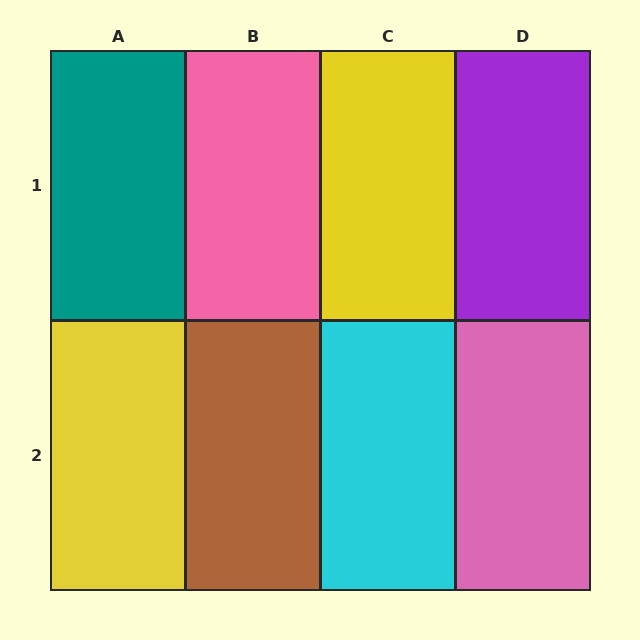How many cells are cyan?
1 cell is cyan.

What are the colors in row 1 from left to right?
Teal, pink, yellow, purple.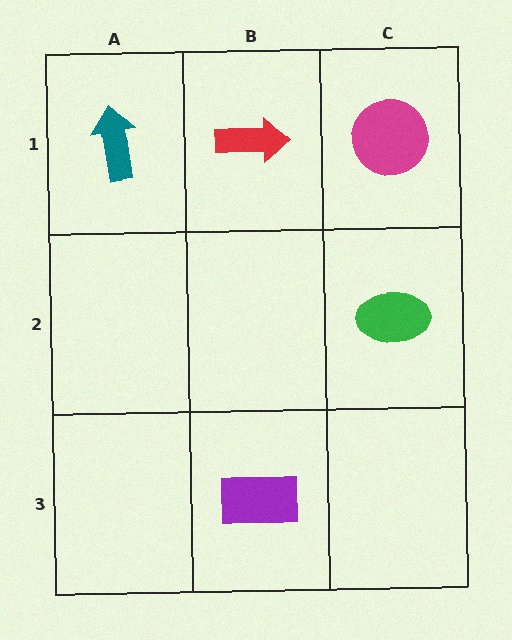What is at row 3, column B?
A purple rectangle.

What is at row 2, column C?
A green ellipse.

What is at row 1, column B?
A red arrow.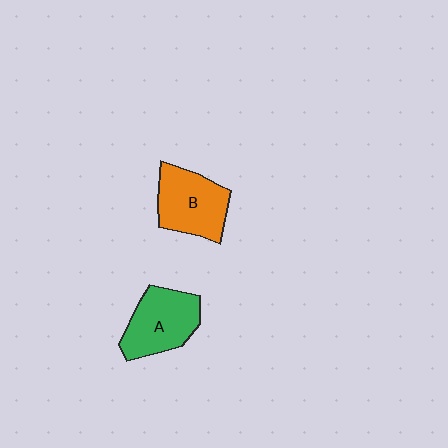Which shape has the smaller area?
Shape A (green).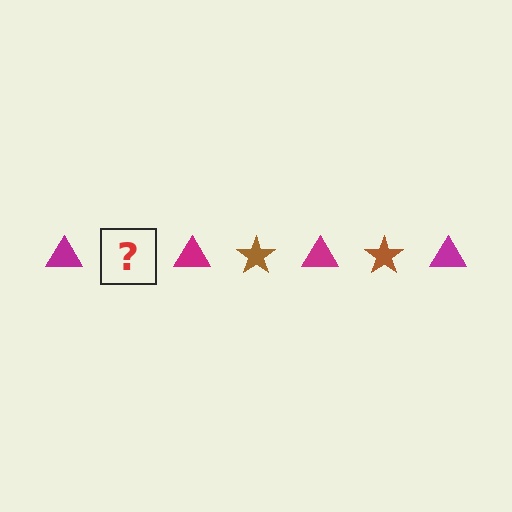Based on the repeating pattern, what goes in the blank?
The blank should be a brown star.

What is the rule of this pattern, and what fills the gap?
The rule is that the pattern alternates between magenta triangle and brown star. The gap should be filled with a brown star.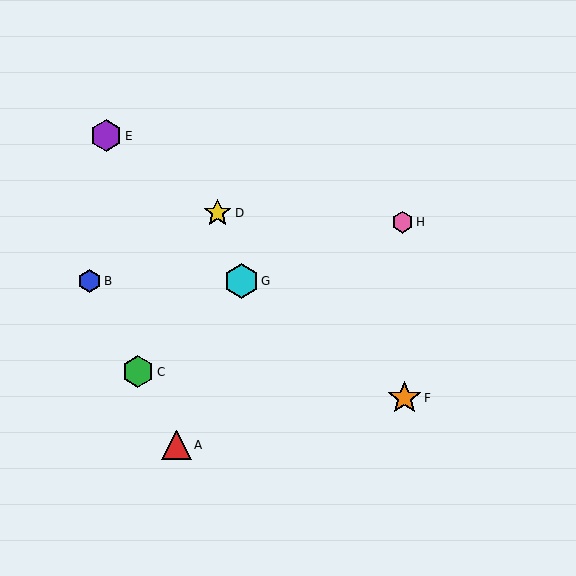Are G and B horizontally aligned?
Yes, both are at y≈281.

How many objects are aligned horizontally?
2 objects (B, G) are aligned horizontally.